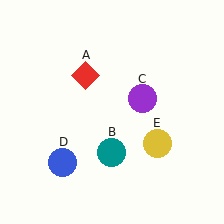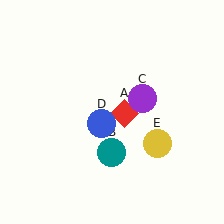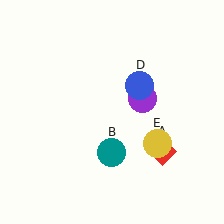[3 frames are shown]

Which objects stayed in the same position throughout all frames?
Teal circle (object B) and purple circle (object C) and yellow circle (object E) remained stationary.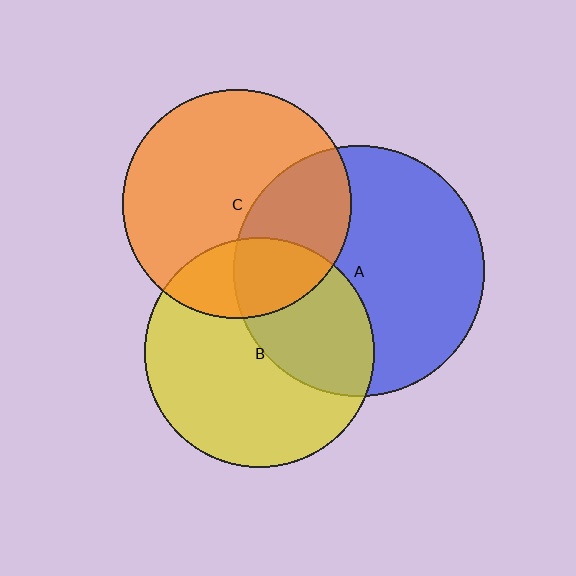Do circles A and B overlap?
Yes.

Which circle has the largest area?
Circle A (blue).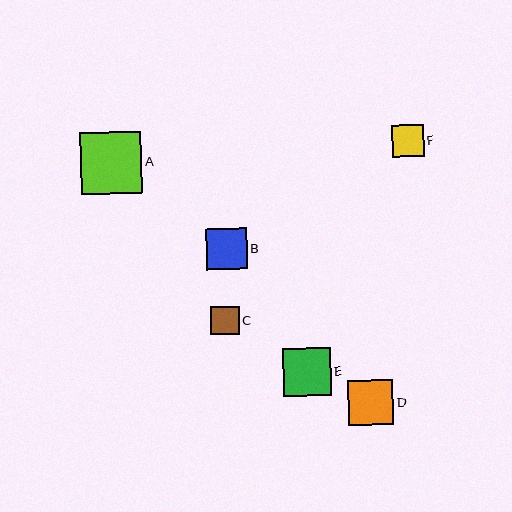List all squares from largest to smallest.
From largest to smallest: A, E, D, B, F, C.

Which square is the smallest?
Square C is the smallest with a size of approximately 29 pixels.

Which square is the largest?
Square A is the largest with a size of approximately 62 pixels.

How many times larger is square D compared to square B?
Square D is approximately 1.1 times the size of square B.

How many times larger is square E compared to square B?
Square E is approximately 1.2 times the size of square B.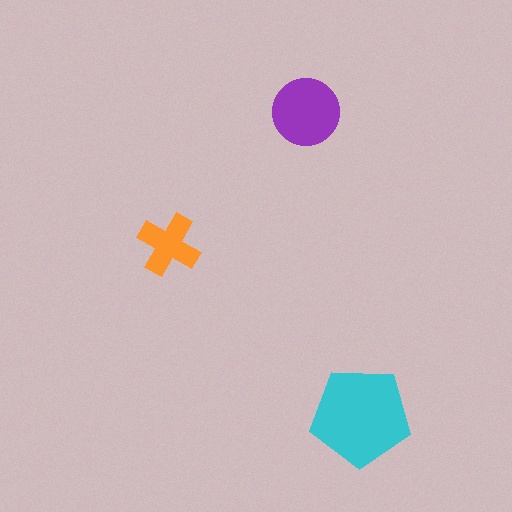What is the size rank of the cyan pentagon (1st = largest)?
1st.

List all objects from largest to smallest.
The cyan pentagon, the purple circle, the orange cross.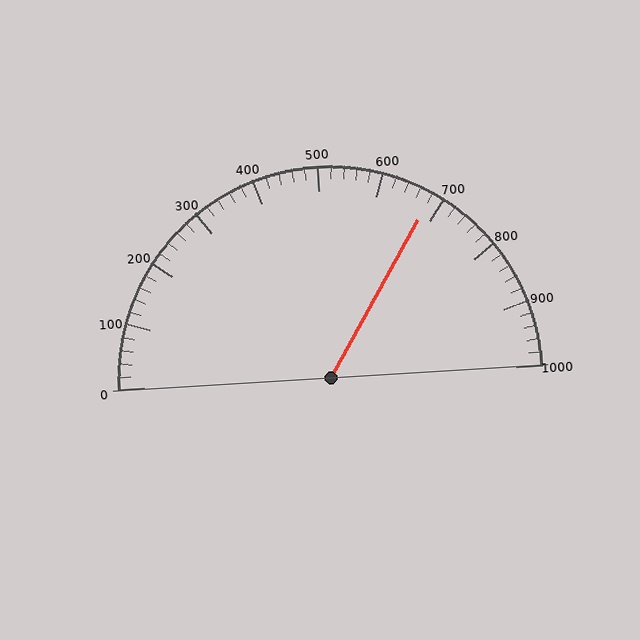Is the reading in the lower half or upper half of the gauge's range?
The reading is in the upper half of the range (0 to 1000).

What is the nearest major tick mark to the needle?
The nearest major tick mark is 700.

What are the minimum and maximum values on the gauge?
The gauge ranges from 0 to 1000.